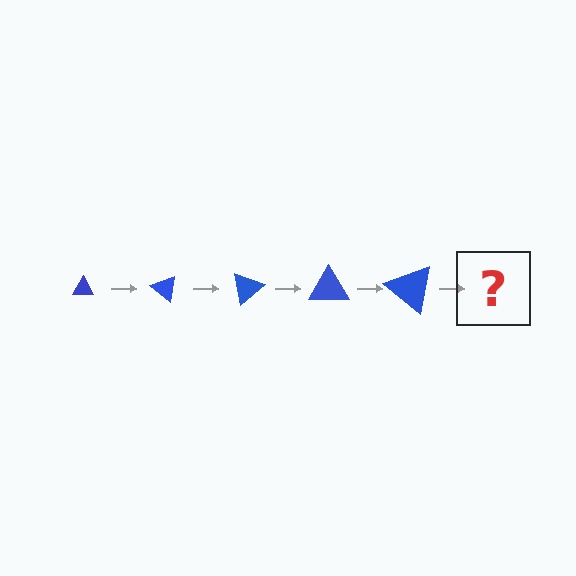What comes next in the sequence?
The next element should be a triangle, larger than the previous one and rotated 200 degrees from the start.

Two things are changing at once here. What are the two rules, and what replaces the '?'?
The two rules are that the triangle grows larger each step and it rotates 40 degrees each step. The '?' should be a triangle, larger than the previous one and rotated 200 degrees from the start.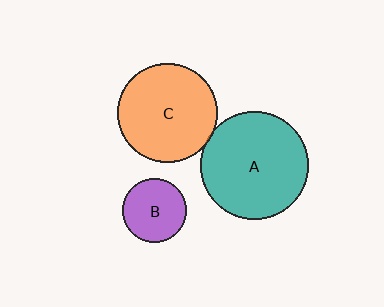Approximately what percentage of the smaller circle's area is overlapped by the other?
Approximately 5%.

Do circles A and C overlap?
Yes.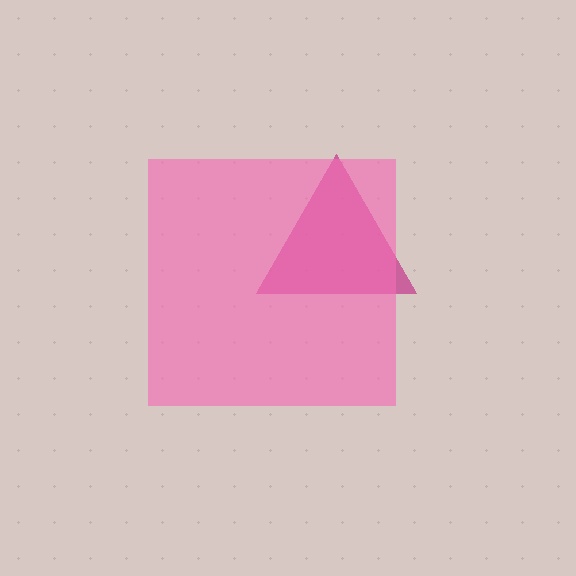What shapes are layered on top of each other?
The layered shapes are: a magenta triangle, a pink square.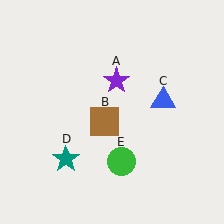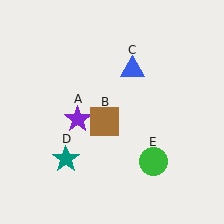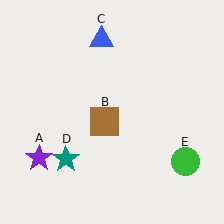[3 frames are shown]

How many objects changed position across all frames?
3 objects changed position: purple star (object A), blue triangle (object C), green circle (object E).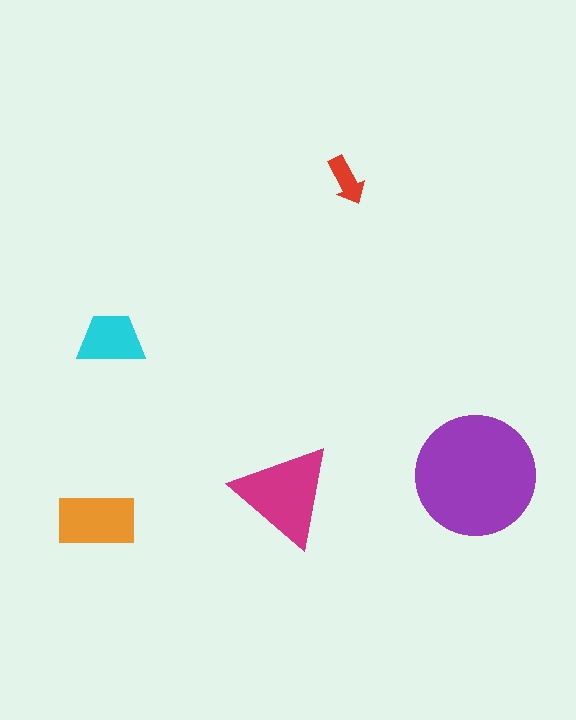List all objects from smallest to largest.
The red arrow, the cyan trapezoid, the orange rectangle, the magenta triangle, the purple circle.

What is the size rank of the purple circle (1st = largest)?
1st.